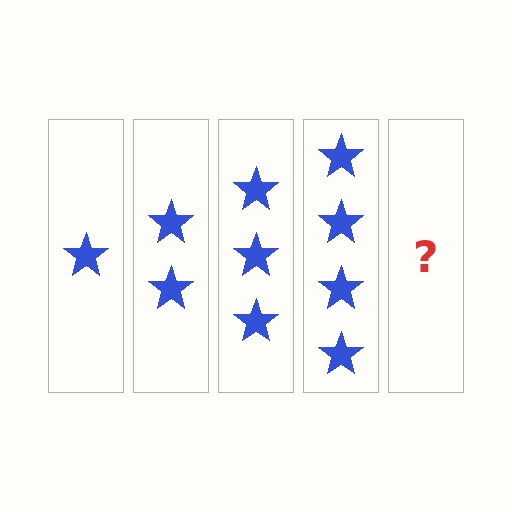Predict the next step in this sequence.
The next step is 5 stars.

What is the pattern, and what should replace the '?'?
The pattern is that each step adds one more star. The '?' should be 5 stars.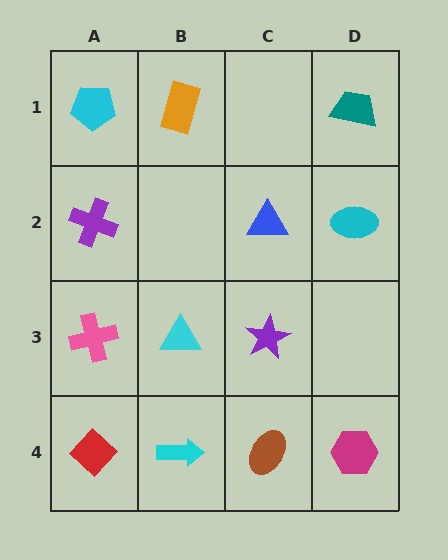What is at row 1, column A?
A cyan pentagon.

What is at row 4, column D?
A magenta hexagon.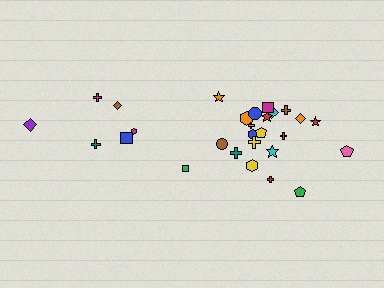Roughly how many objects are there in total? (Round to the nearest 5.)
Roughly 30 objects in total.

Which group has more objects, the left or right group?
The right group.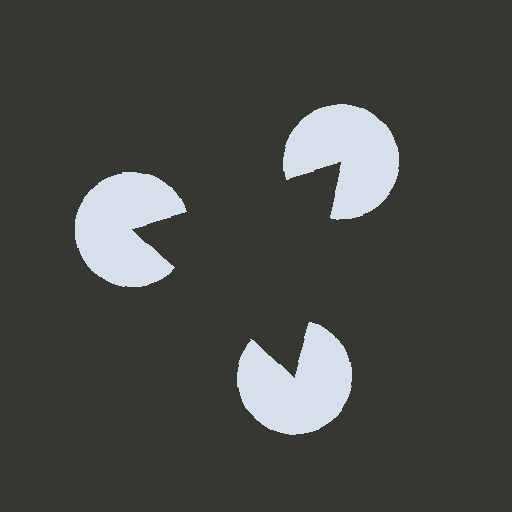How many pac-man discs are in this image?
There are 3 — one at each vertex of the illusory triangle.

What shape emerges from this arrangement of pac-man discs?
An illusory triangle — its edges are inferred from the aligned wedge cuts in the pac-man discs, not physically drawn.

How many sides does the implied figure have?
3 sides.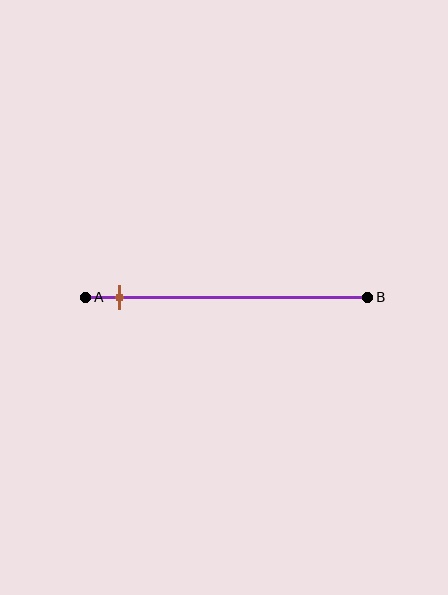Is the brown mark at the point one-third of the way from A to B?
No, the mark is at about 10% from A, not at the 33% one-third point.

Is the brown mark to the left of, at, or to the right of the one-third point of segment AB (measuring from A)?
The brown mark is to the left of the one-third point of segment AB.